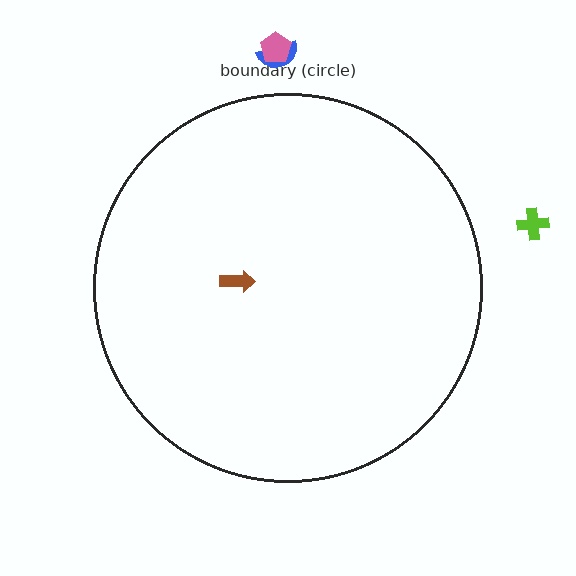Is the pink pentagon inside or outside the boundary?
Outside.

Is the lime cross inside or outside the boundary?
Outside.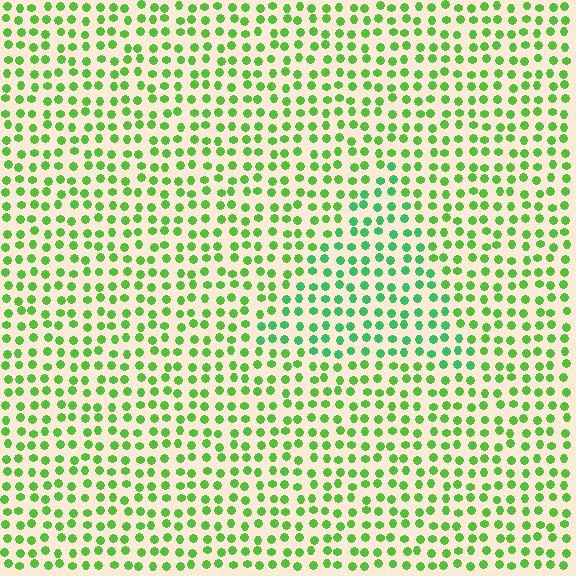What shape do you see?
I see a triangle.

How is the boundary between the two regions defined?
The boundary is defined purely by a slight shift in hue (about 30 degrees). Spacing, size, and orientation are identical on both sides.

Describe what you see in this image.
The image is filled with small lime elements in a uniform arrangement. A triangle-shaped region is visible where the elements are tinted to a slightly different hue, forming a subtle color boundary.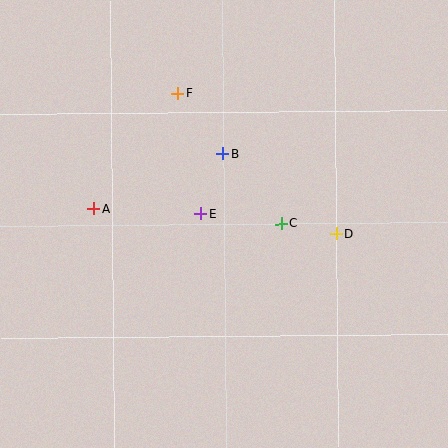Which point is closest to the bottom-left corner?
Point A is closest to the bottom-left corner.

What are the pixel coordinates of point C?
Point C is at (281, 224).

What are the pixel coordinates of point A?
Point A is at (94, 209).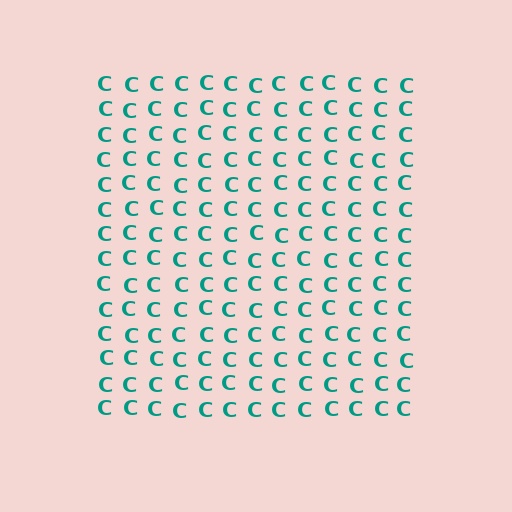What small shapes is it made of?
It is made of small letter C's.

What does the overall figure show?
The overall figure shows a square.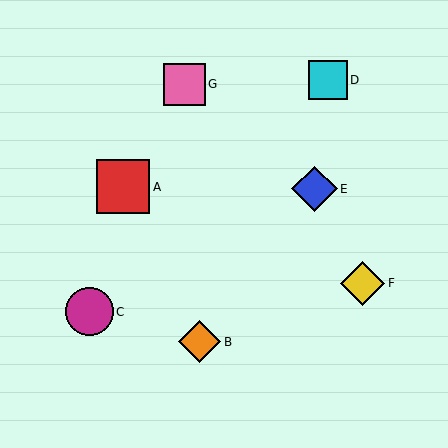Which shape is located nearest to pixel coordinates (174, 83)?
The pink square (labeled G) at (184, 84) is nearest to that location.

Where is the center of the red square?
The center of the red square is at (123, 187).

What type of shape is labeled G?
Shape G is a pink square.